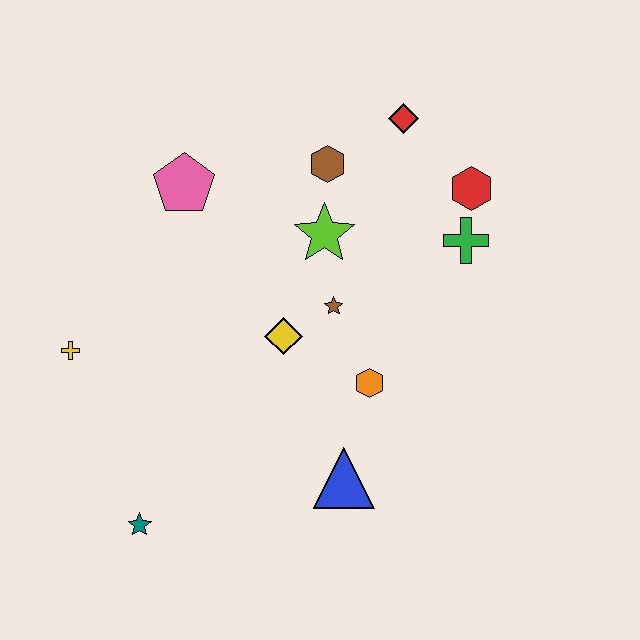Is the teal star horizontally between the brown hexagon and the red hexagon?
No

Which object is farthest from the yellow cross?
The red hexagon is farthest from the yellow cross.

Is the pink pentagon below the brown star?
No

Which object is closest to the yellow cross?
The teal star is closest to the yellow cross.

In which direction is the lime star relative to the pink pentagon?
The lime star is to the right of the pink pentagon.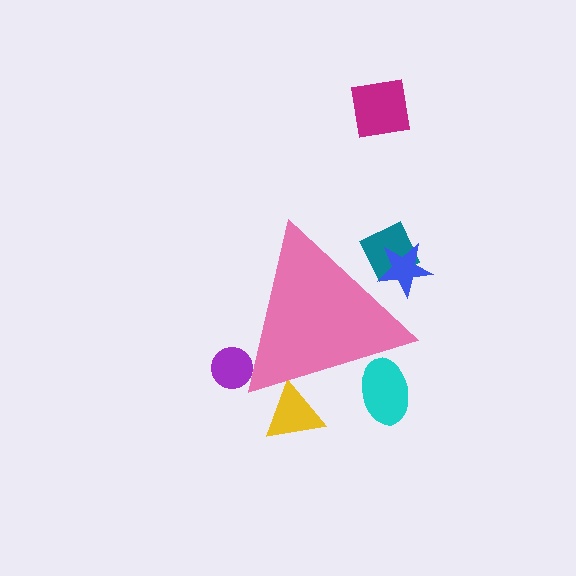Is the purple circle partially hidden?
Yes, the purple circle is partially hidden behind the pink triangle.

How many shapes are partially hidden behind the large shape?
5 shapes are partially hidden.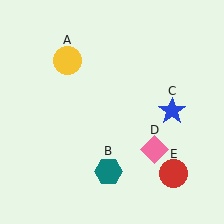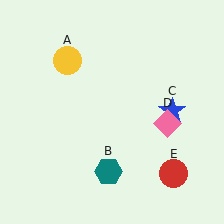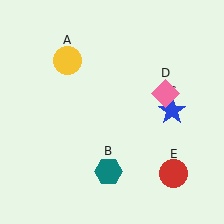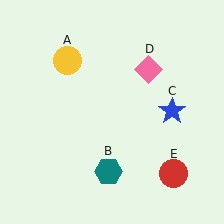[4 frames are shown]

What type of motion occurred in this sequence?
The pink diamond (object D) rotated counterclockwise around the center of the scene.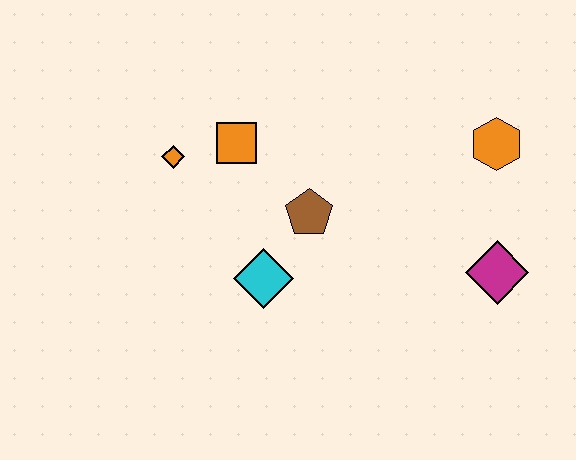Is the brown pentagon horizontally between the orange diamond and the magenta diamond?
Yes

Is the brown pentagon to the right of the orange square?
Yes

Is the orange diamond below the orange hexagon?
Yes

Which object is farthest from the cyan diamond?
The orange hexagon is farthest from the cyan diamond.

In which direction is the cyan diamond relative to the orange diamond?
The cyan diamond is below the orange diamond.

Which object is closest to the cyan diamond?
The brown pentagon is closest to the cyan diamond.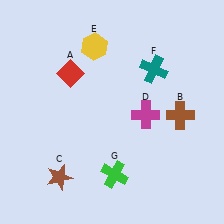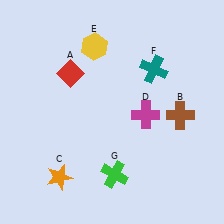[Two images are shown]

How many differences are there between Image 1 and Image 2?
There is 1 difference between the two images.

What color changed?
The star (C) changed from brown in Image 1 to orange in Image 2.